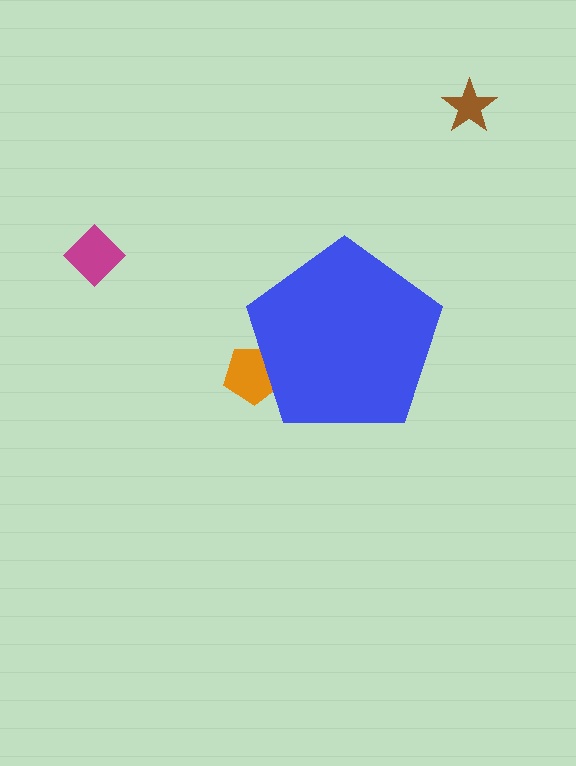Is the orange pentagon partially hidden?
Yes, the orange pentagon is partially hidden behind the blue pentagon.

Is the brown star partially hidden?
No, the brown star is fully visible.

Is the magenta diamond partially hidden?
No, the magenta diamond is fully visible.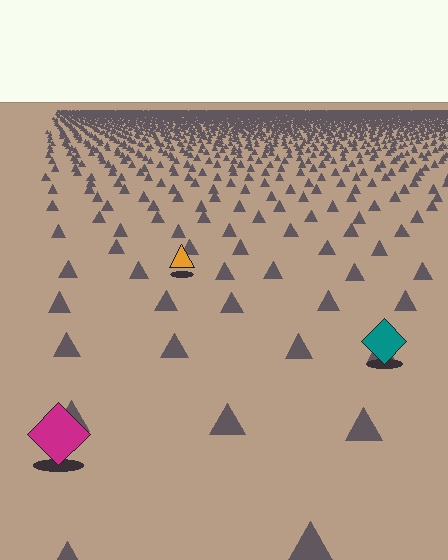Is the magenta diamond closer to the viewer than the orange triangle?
Yes. The magenta diamond is closer — you can tell from the texture gradient: the ground texture is coarser near it.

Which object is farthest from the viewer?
The orange triangle is farthest from the viewer. It appears smaller and the ground texture around it is denser.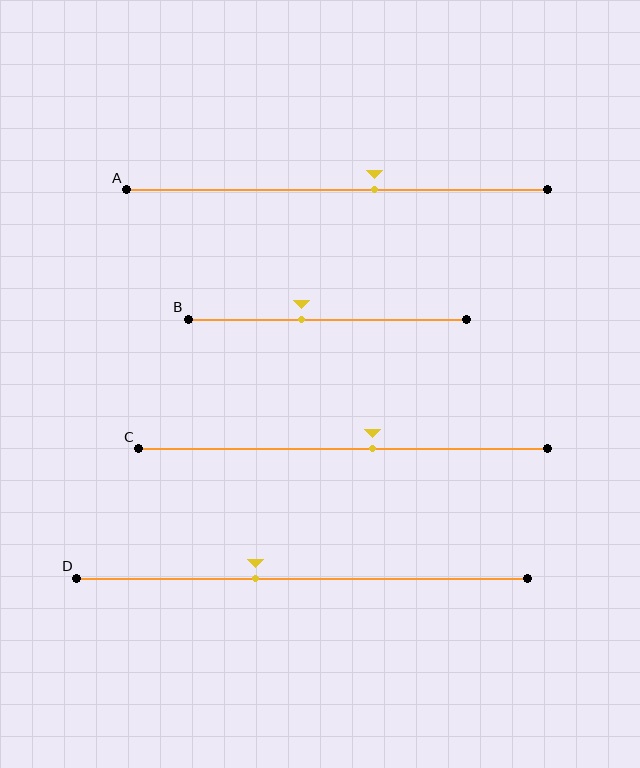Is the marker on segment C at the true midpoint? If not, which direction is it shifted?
No, the marker on segment C is shifted to the right by about 7% of the segment length.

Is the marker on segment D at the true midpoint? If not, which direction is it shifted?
No, the marker on segment D is shifted to the left by about 10% of the segment length.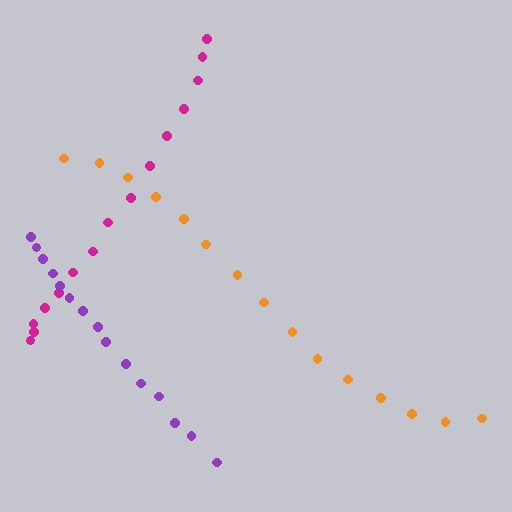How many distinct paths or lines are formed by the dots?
There are 3 distinct paths.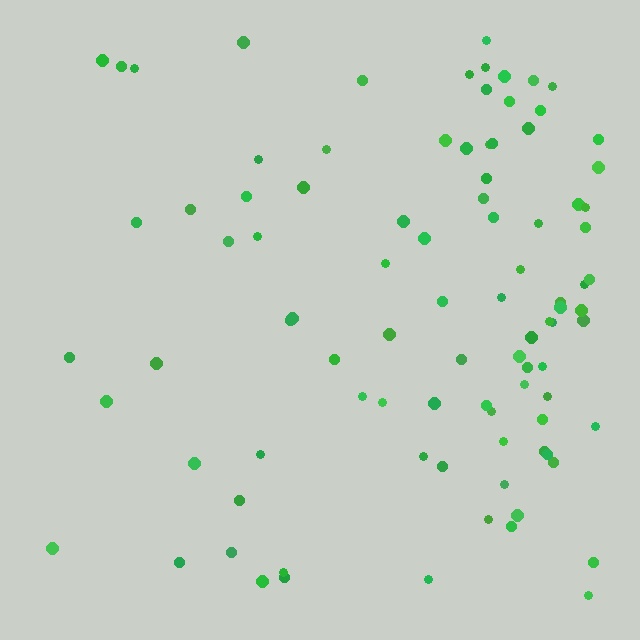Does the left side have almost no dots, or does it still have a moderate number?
Still a moderate number, just noticeably fewer than the right.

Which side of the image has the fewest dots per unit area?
The left.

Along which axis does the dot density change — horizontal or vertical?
Horizontal.